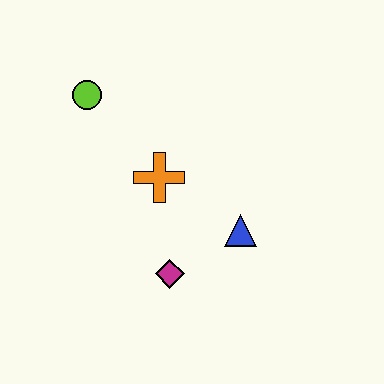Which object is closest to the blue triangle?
The magenta diamond is closest to the blue triangle.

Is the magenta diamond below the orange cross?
Yes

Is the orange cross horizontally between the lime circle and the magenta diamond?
Yes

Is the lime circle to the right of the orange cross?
No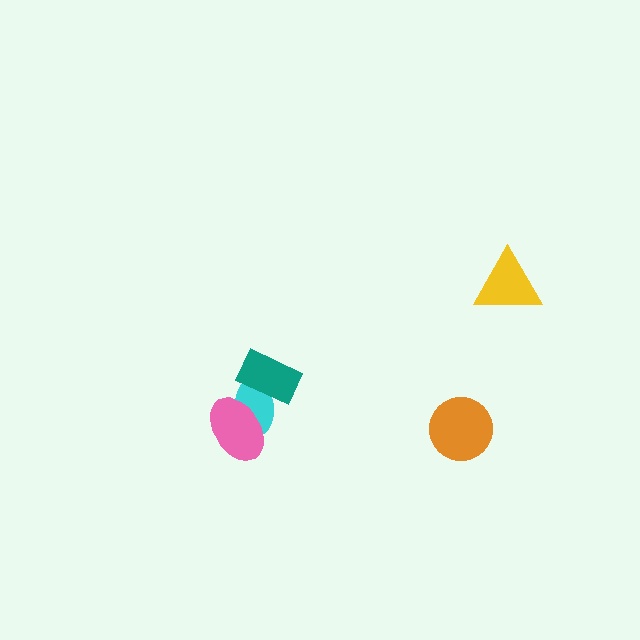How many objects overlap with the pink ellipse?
1 object overlaps with the pink ellipse.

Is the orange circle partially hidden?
No, no other shape covers it.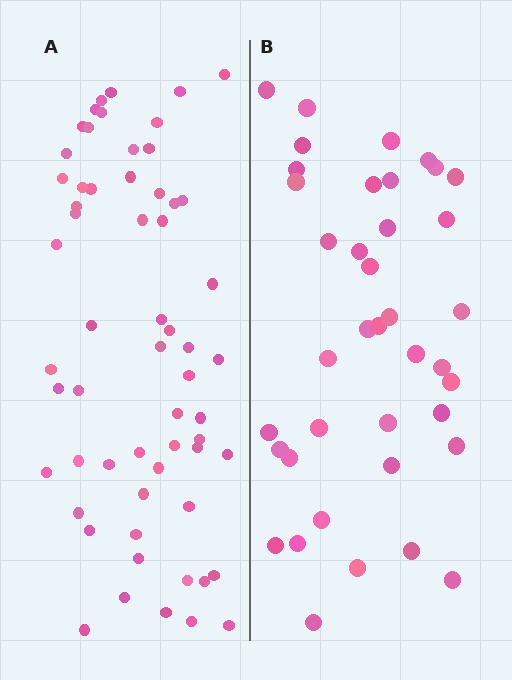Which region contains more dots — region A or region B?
Region A (the left region) has more dots.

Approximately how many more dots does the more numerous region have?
Region A has approximately 20 more dots than region B.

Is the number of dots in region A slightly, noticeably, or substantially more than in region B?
Region A has substantially more. The ratio is roughly 1.5 to 1.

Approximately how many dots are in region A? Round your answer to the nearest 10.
About 60 dots.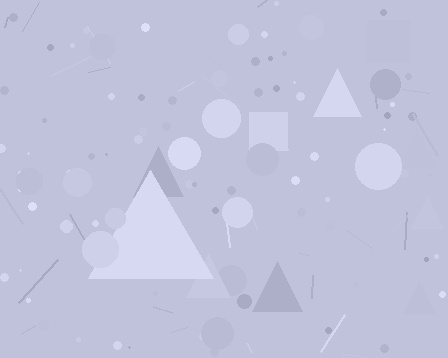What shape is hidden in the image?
A triangle is hidden in the image.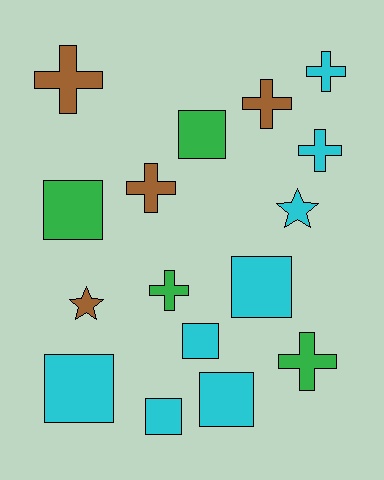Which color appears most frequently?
Cyan, with 8 objects.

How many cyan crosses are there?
There are 2 cyan crosses.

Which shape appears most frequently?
Cross, with 7 objects.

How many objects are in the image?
There are 16 objects.